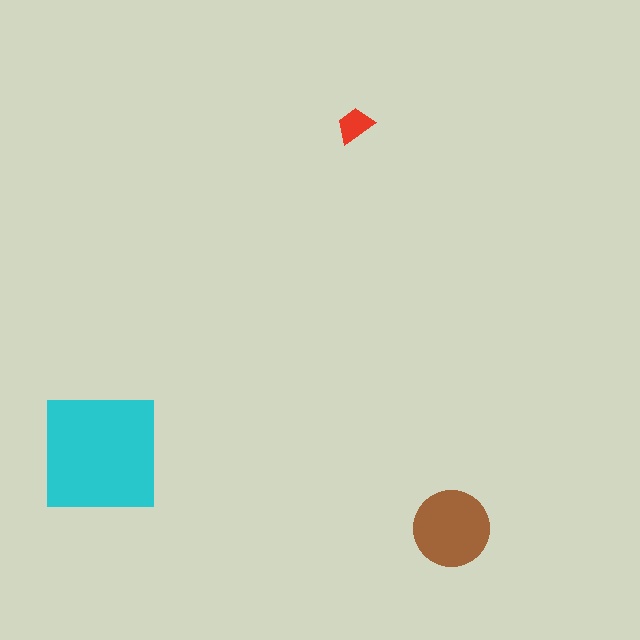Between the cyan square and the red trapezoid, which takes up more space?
The cyan square.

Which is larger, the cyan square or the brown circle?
The cyan square.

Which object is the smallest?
The red trapezoid.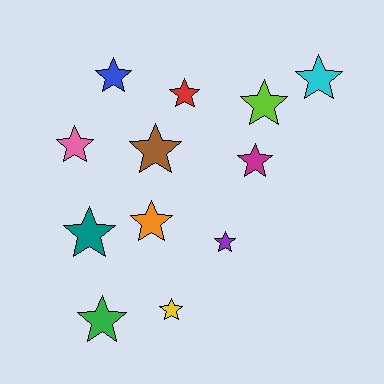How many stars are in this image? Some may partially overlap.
There are 12 stars.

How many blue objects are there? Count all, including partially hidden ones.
There is 1 blue object.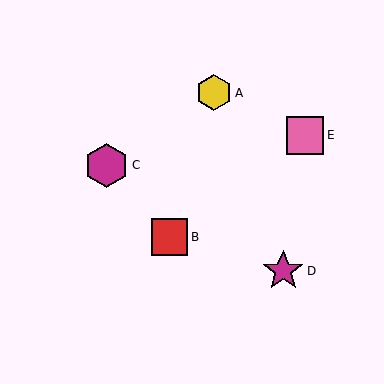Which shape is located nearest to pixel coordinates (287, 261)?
The magenta star (labeled D) at (283, 271) is nearest to that location.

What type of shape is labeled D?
Shape D is a magenta star.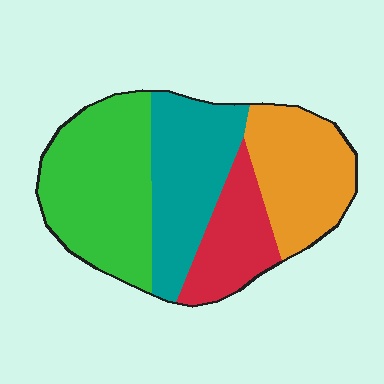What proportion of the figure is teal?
Teal takes up about one quarter (1/4) of the figure.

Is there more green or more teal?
Green.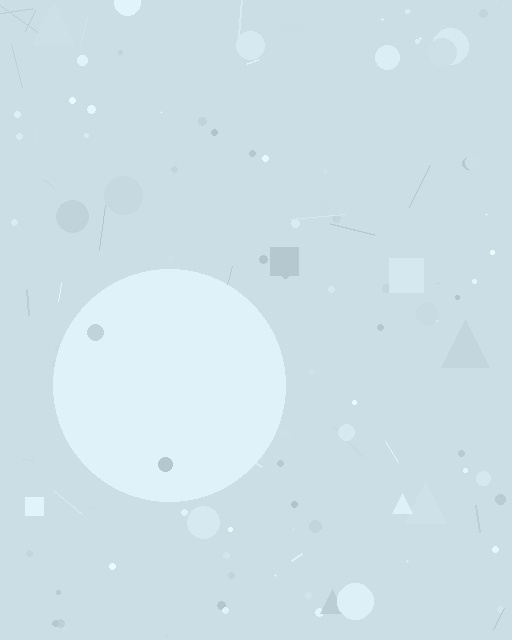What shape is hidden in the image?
A circle is hidden in the image.